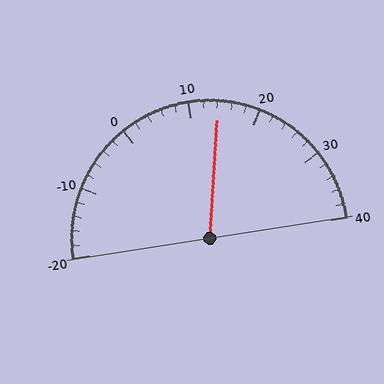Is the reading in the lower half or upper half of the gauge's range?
The reading is in the upper half of the range (-20 to 40).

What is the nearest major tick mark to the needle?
The nearest major tick mark is 10.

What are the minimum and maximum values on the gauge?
The gauge ranges from -20 to 40.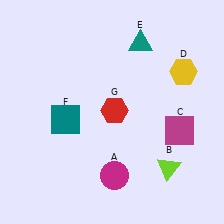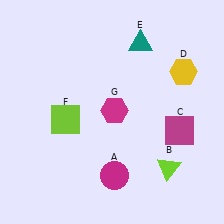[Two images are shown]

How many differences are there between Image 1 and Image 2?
There are 2 differences between the two images.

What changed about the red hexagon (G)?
In Image 1, G is red. In Image 2, it changed to magenta.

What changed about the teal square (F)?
In Image 1, F is teal. In Image 2, it changed to lime.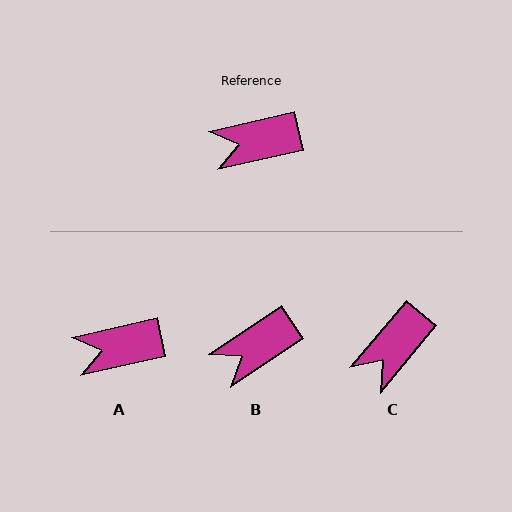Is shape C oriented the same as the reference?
No, it is off by about 37 degrees.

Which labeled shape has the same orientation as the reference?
A.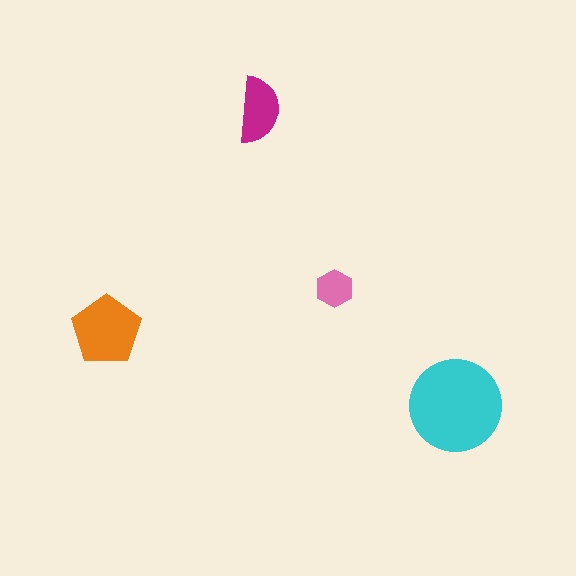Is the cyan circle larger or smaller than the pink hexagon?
Larger.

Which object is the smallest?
The pink hexagon.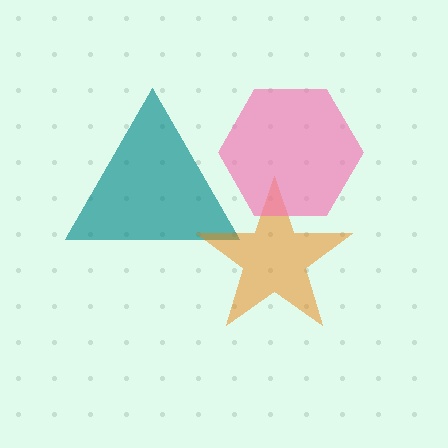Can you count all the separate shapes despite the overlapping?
Yes, there are 3 separate shapes.